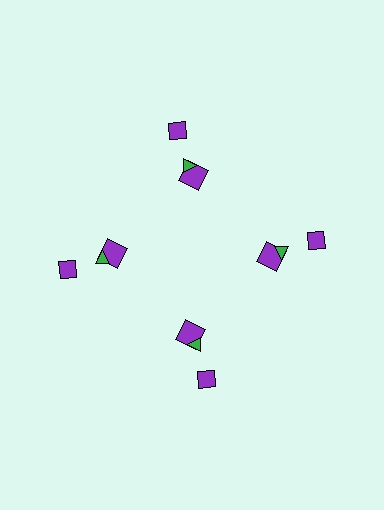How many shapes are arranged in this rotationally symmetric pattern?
There are 12 shapes, arranged in 4 groups of 3.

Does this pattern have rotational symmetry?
Yes, this pattern has 4-fold rotational symmetry. It looks the same after rotating 90 degrees around the center.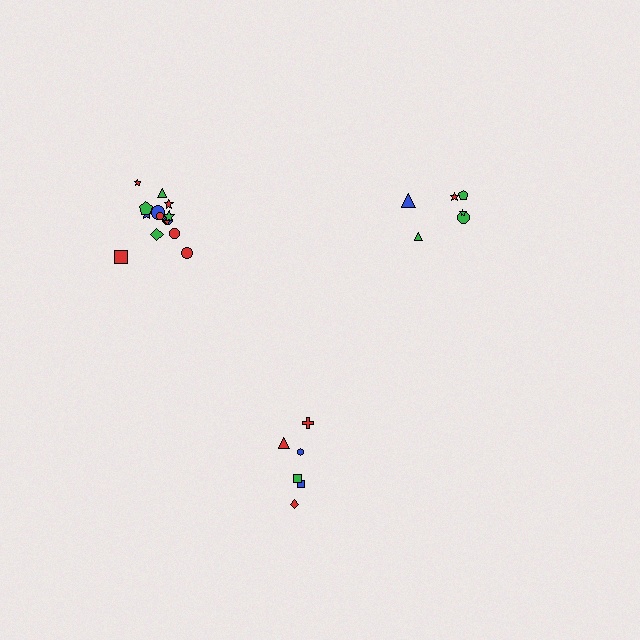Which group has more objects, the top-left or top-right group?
The top-left group.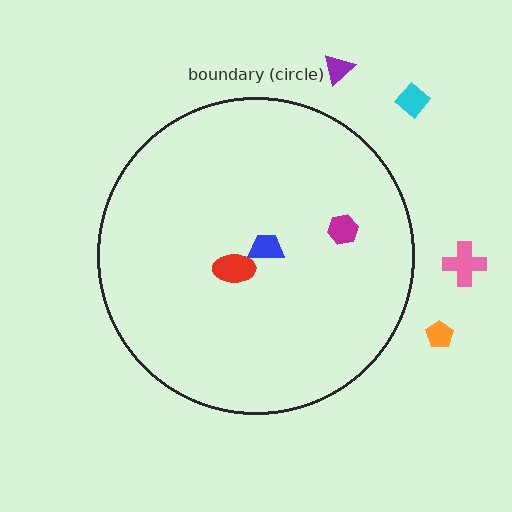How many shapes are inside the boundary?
3 inside, 4 outside.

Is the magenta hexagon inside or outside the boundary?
Inside.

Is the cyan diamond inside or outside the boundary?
Outside.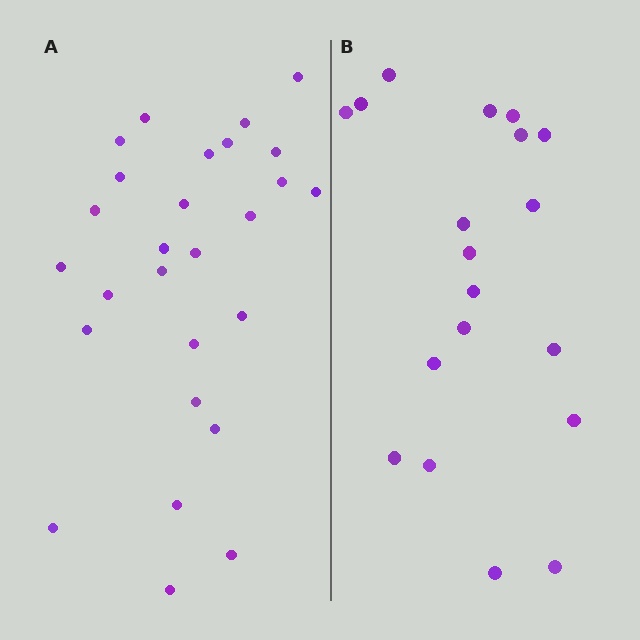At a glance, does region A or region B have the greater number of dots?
Region A (the left region) has more dots.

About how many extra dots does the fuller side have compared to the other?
Region A has roughly 8 or so more dots than region B.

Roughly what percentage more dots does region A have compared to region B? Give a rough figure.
About 40% more.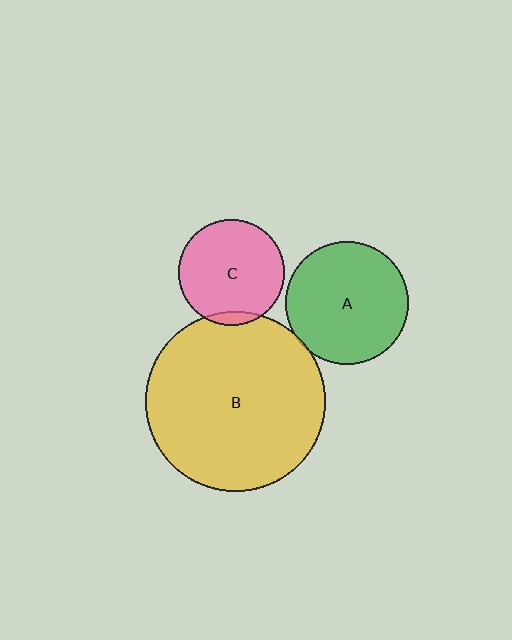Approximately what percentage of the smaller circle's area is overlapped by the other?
Approximately 5%.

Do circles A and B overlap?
Yes.